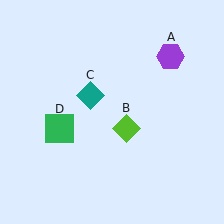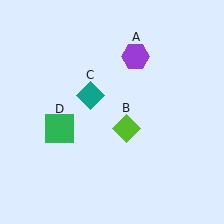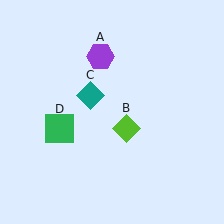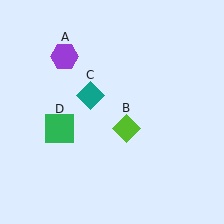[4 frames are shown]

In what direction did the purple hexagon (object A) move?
The purple hexagon (object A) moved left.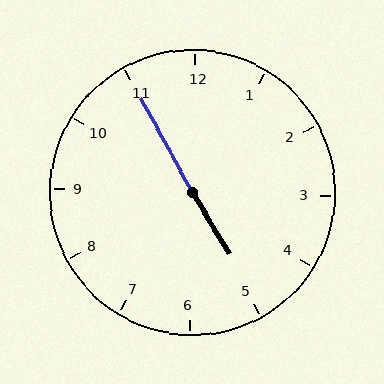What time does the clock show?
4:55.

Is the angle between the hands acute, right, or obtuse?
It is obtuse.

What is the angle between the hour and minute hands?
Approximately 178 degrees.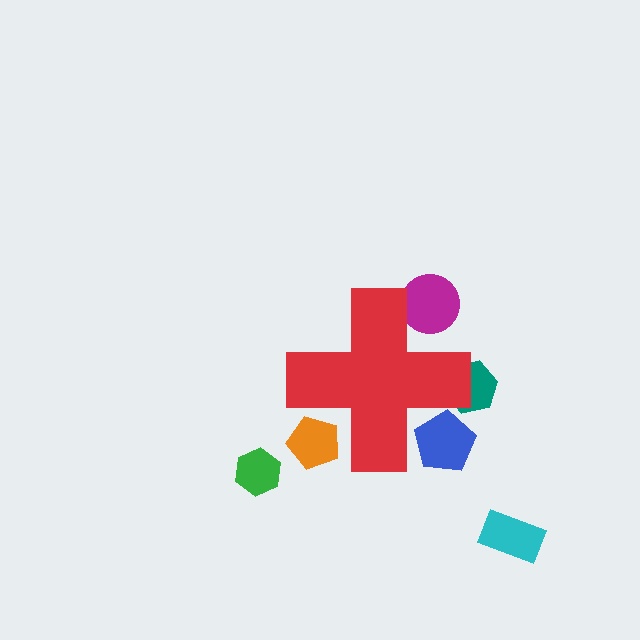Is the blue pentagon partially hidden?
Yes, the blue pentagon is partially hidden behind the red cross.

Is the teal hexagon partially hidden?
Yes, the teal hexagon is partially hidden behind the red cross.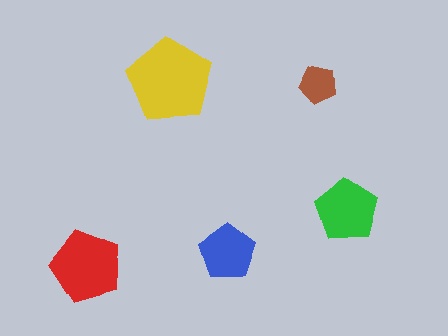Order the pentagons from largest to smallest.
the yellow one, the red one, the green one, the blue one, the brown one.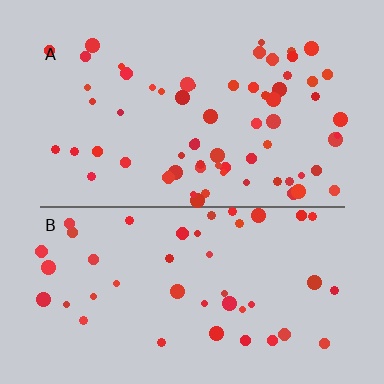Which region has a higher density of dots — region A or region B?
A (the top).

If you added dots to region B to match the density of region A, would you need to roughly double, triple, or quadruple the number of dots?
Approximately double.